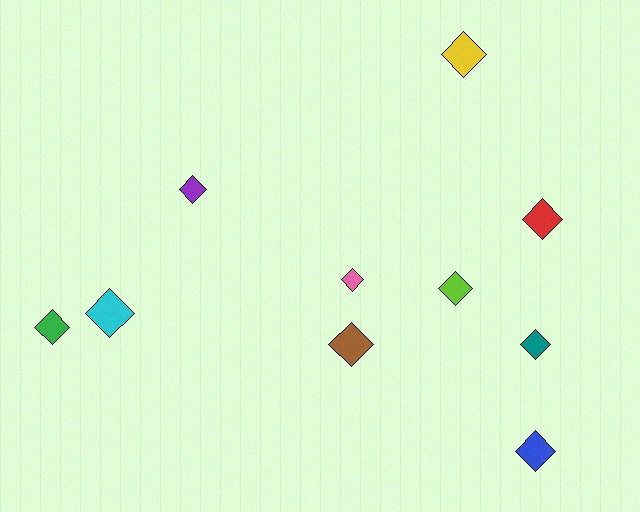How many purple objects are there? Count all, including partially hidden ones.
There is 1 purple object.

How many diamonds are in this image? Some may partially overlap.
There are 10 diamonds.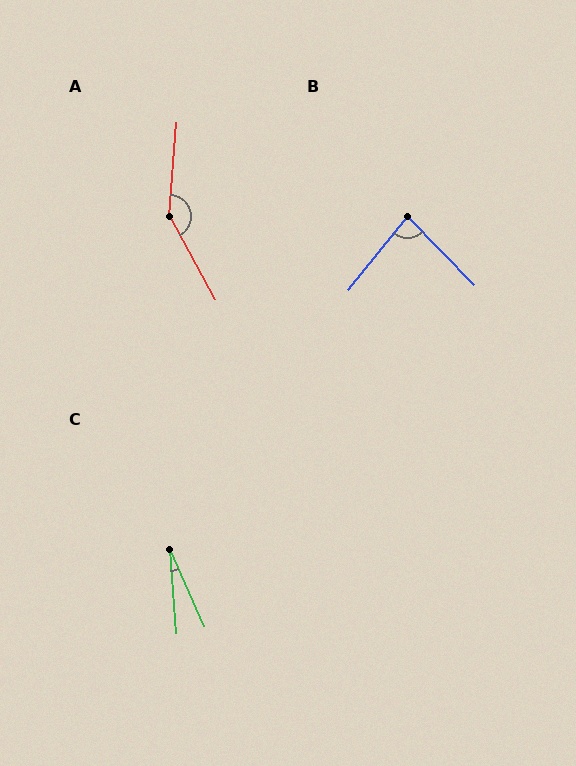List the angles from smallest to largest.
C (20°), B (83°), A (147°).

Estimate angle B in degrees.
Approximately 83 degrees.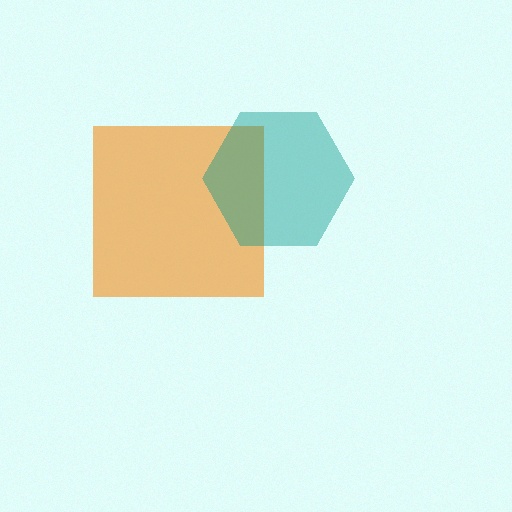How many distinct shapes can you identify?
There are 2 distinct shapes: an orange square, a teal hexagon.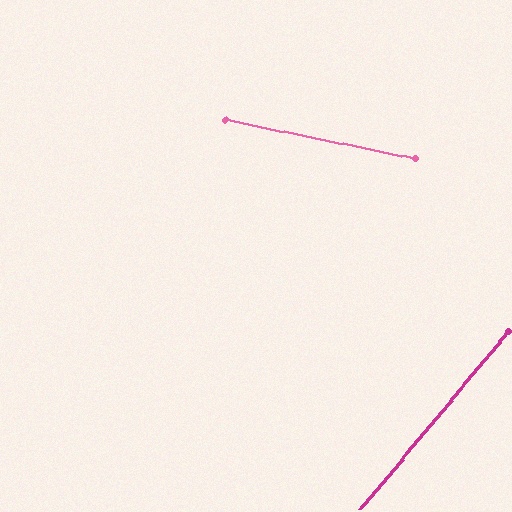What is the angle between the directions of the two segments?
Approximately 62 degrees.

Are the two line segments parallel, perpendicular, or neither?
Neither parallel nor perpendicular — they differ by about 62°.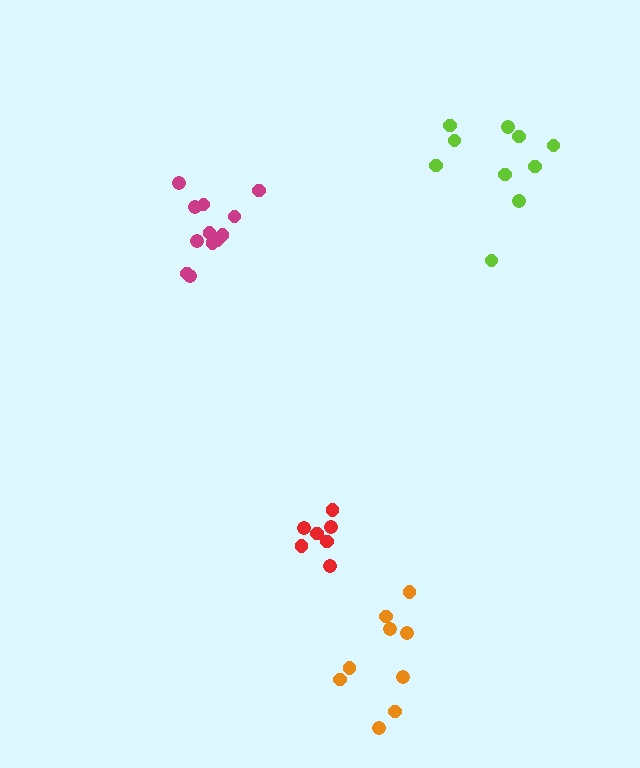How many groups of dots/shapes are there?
There are 4 groups.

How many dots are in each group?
Group 1: 12 dots, Group 2: 10 dots, Group 3: 7 dots, Group 4: 9 dots (38 total).